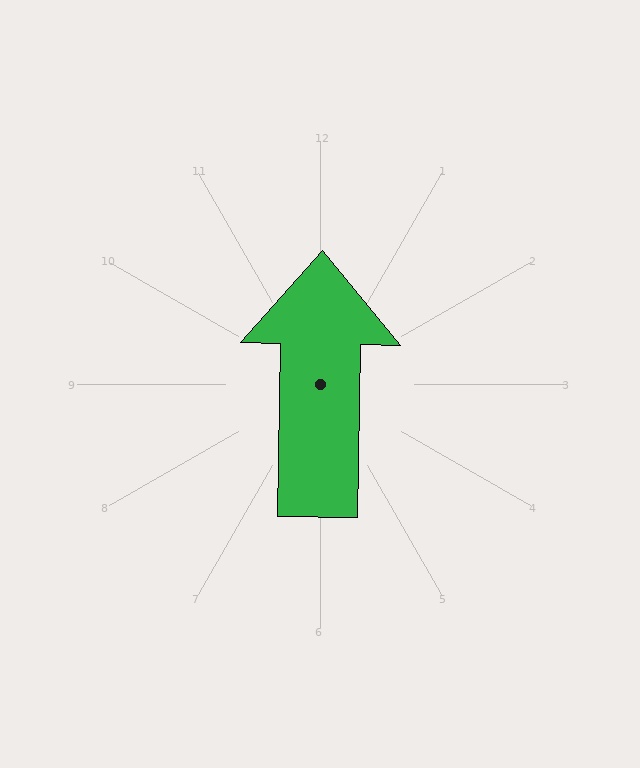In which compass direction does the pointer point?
North.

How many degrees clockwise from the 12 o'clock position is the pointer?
Approximately 1 degrees.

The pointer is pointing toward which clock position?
Roughly 12 o'clock.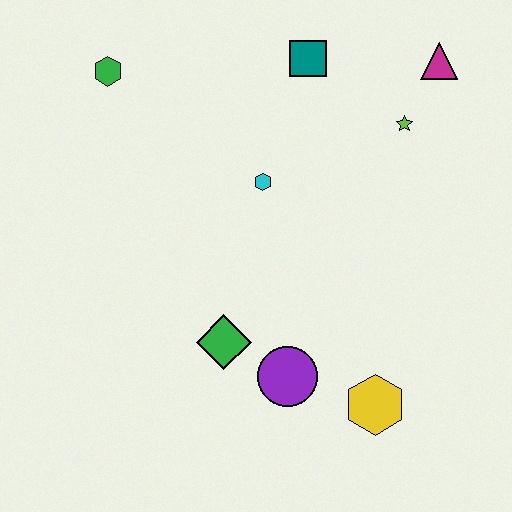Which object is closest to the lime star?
The magenta triangle is closest to the lime star.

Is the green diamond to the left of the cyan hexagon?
Yes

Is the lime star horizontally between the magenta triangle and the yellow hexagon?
Yes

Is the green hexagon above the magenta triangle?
No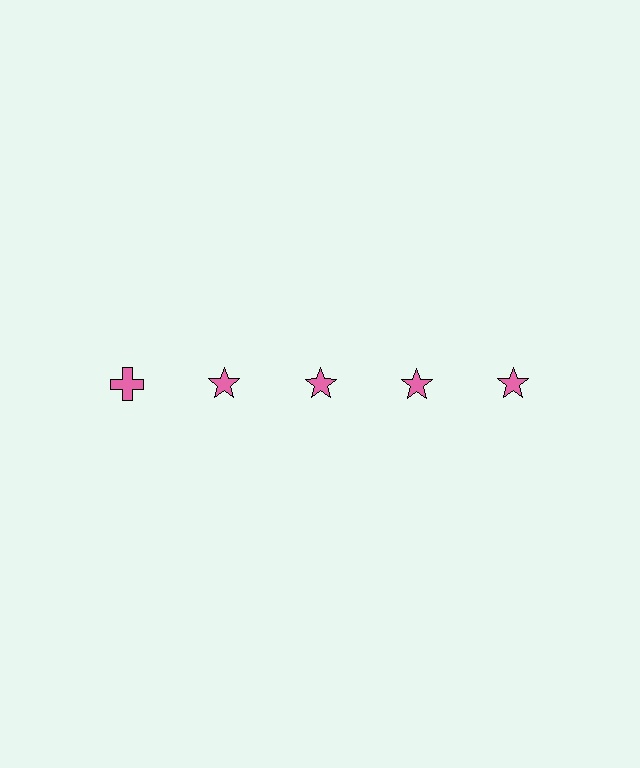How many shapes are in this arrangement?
There are 5 shapes arranged in a grid pattern.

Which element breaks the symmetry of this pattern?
The pink cross in the top row, leftmost column breaks the symmetry. All other shapes are pink stars.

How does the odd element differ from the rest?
It has a different shape: cross instead of star.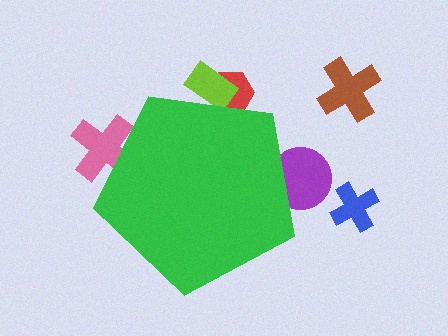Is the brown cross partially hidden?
No, the brown cross is fully visible.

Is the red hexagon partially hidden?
Yes, the red hexagon is partially hidden behind the green pentagon.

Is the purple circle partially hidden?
Yes, the purple circle is partially hidden behind the green pentagon.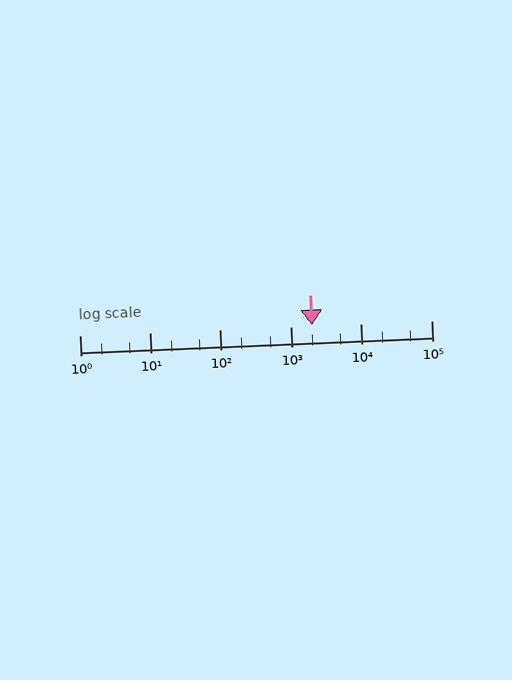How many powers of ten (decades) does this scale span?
The scale spans 5 decades, from 1 to 100000.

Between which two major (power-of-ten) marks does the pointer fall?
The pointer is between 1000 and 10000.